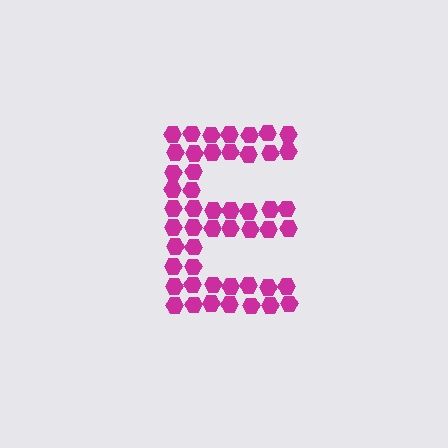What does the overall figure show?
The overall figure shows the letter E.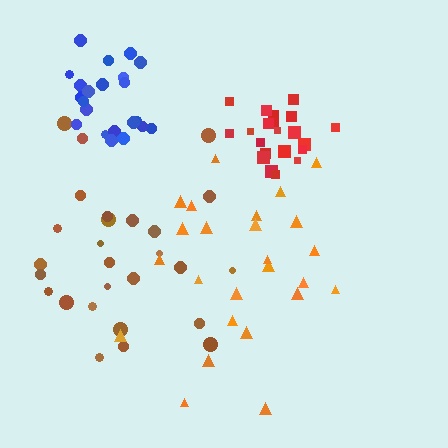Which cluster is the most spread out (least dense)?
Orange.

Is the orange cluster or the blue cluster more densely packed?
Blue.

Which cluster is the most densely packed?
Red.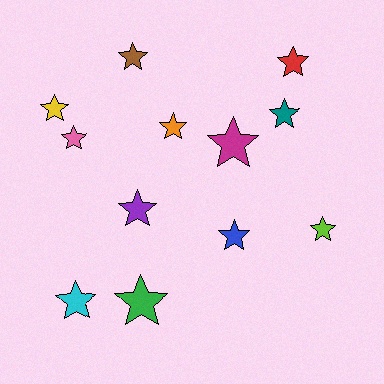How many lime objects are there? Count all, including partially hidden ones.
There is 1 lime object.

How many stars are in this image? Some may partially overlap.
There are 12 stars.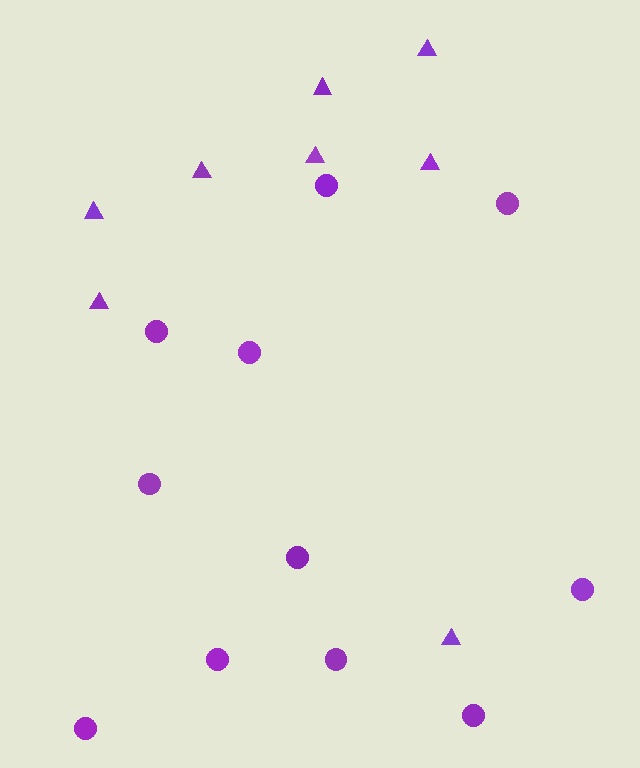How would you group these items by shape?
There are 2 groups: one group of triangles (8) and one group of circles (11).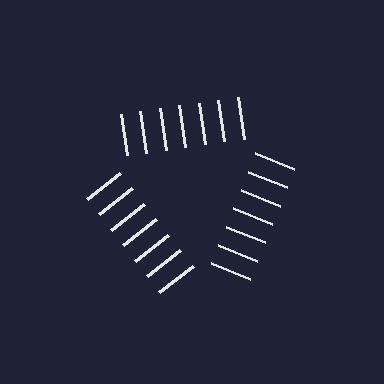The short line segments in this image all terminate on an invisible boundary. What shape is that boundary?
An illusory triangle — the line segments terminate on its edges but no continuous stroke is drawn.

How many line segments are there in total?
21 — 7 along each of the 3 edges.